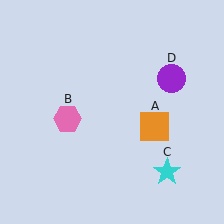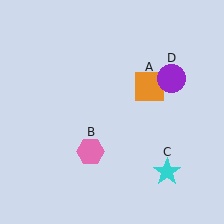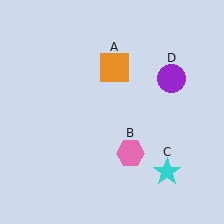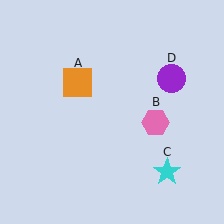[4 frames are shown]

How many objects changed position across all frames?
2 objects changed position: orange square (object A), pink hexagon (object B).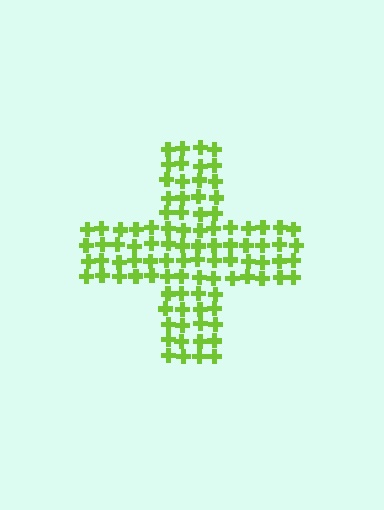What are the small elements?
The small elements are crosses.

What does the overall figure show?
The overall figure shows a cross.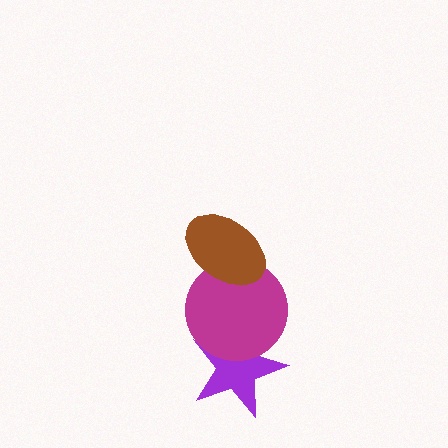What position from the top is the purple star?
The purple star is 3rd from the top.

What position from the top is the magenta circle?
The magenta circle is 2nd from the top.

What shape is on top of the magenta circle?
The brown ellipse is on top of the magenta circle.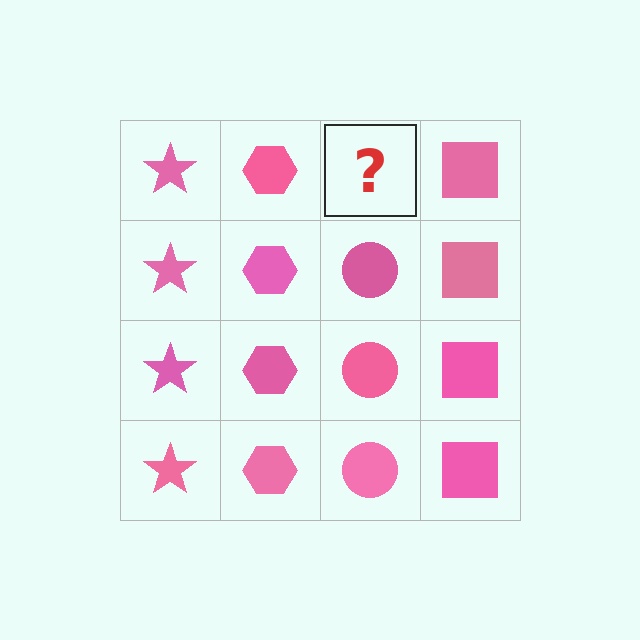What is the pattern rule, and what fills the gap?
The rule is that each column has a consistent shape. The gap should be filled with a pink circle.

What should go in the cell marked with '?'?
The missing cell should contain a pink circle.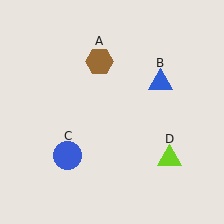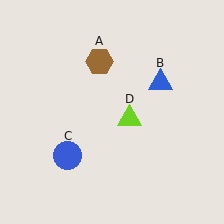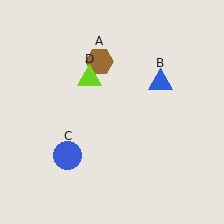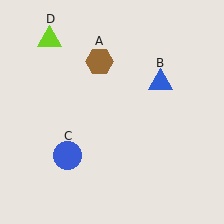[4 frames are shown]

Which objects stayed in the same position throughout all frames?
Brown hexagon (object A) and blue triangle (object B) and blue circle (object C) remained stationary.